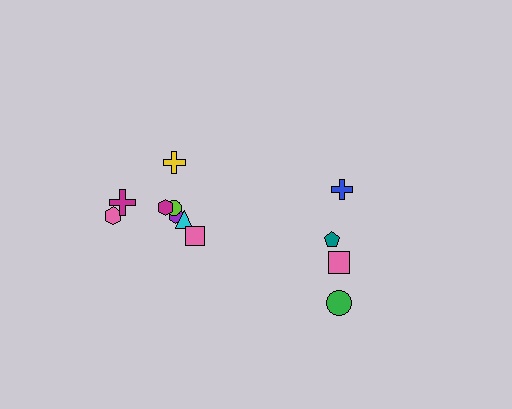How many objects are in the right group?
There are 4 objects.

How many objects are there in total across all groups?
There are 12 objects.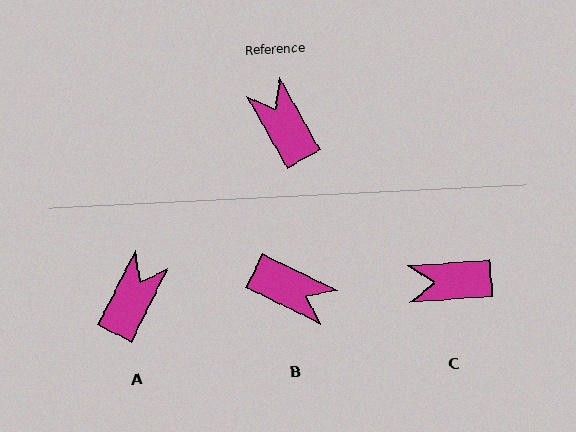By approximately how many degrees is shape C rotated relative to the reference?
Approximately 65 degrees counter-clockwise.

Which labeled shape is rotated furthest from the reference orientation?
B, about 145 degrees away.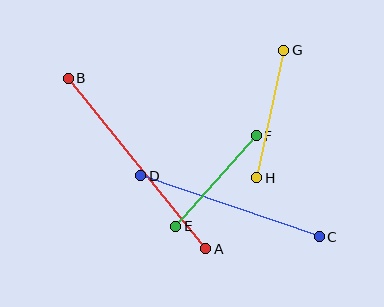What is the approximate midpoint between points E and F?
The midpoint is at approximately (216, 181) pixels.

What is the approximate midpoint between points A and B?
The midpoint is at approximately (137, 164) pixels.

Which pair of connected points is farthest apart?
Points A and B are farthest apart.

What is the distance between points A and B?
The distance is approximately 219 pixels.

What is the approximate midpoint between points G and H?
The midpoint is at approximately (270, 114) pixels.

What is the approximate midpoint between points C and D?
The midpoint is at approximately (230, 206) pixels.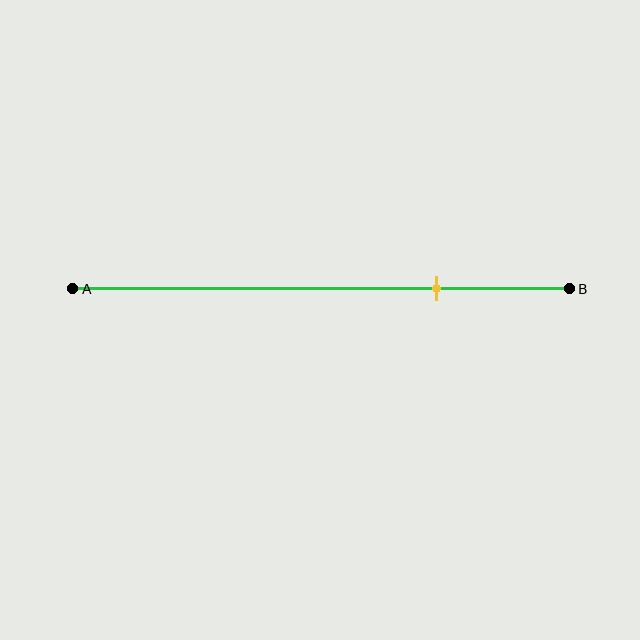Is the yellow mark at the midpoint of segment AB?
No, the mark is at about 75% from A, not at the 50% midpoint.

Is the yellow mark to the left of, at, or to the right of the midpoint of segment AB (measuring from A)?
The yellow mark is to the right of the midpoint of segment AB.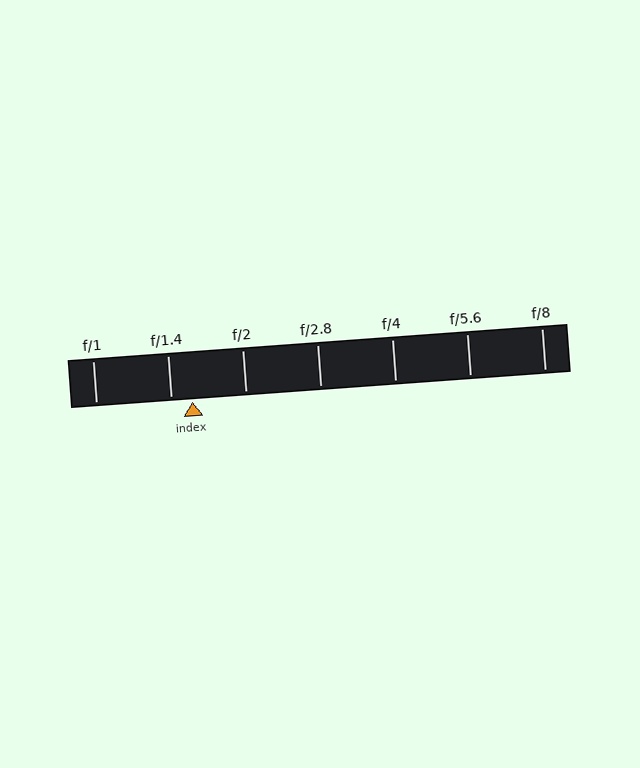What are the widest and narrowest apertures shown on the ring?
The widest aperture shown is f/1 and the narrowest is f/8.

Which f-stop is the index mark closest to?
The index mark is closest to f/1.4.